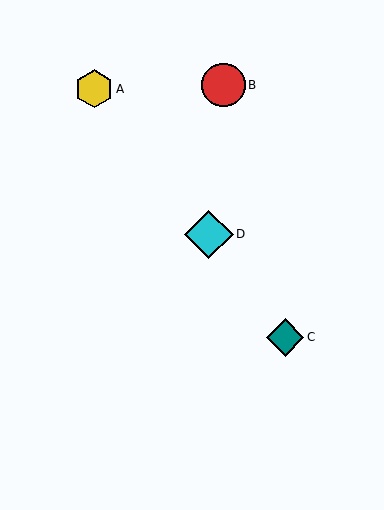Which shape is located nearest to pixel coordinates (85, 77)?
The yellow hexagon (labeled A) at (94, 89) is nearest to that location.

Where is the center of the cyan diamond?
The center of the cyan diamond is at (209, 234).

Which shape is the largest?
The cyan diamond (labeled D) is the largest.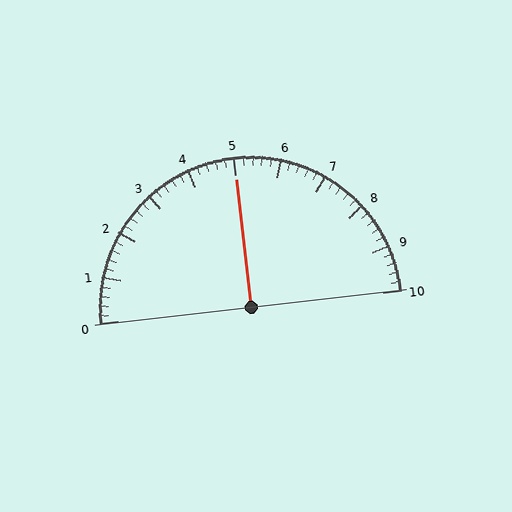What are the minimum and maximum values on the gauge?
The gauge ranges from 0 to 10.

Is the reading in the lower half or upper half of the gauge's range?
The reading is in the upper half of the range (0 to 10).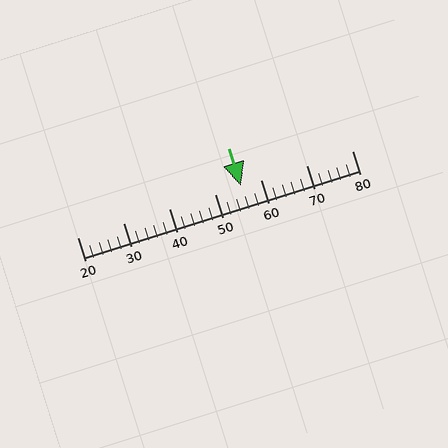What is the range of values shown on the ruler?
The ruler shows values from 20 to 80.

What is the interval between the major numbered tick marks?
The major tick marks are spaced 10 units apart.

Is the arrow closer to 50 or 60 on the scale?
The arrow is closer to 60.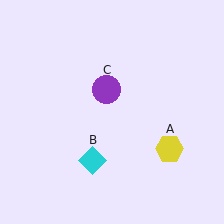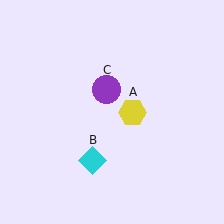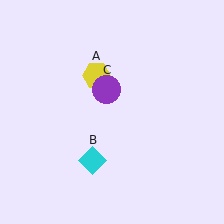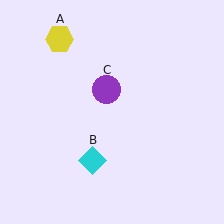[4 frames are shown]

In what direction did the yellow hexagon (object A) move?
The yellow hexagon (object A) moved up and to the left.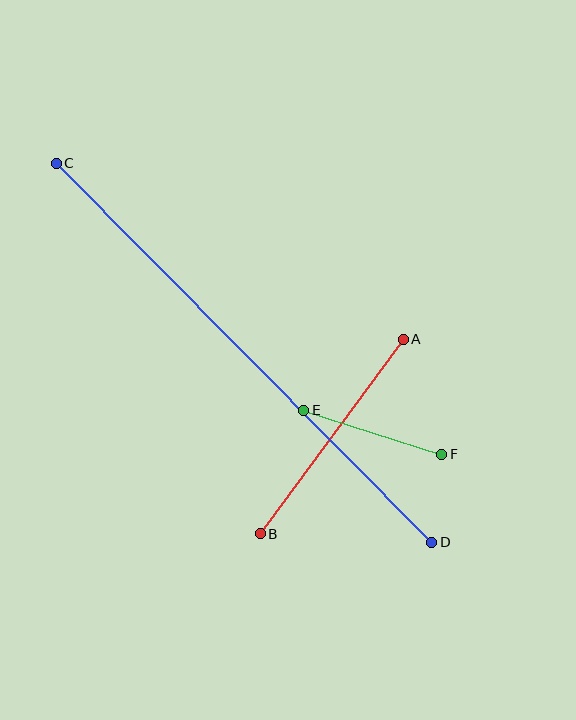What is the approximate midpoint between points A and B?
The midpoint is at approximately (332, 437) pixels.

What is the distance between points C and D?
The distance is approximately 533 pixels.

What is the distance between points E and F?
The distance is approximately 145 pixels.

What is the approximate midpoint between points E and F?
The midpoint is at approximately (373, 432) pixels.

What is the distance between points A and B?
The distance is approximately 241 pixels.